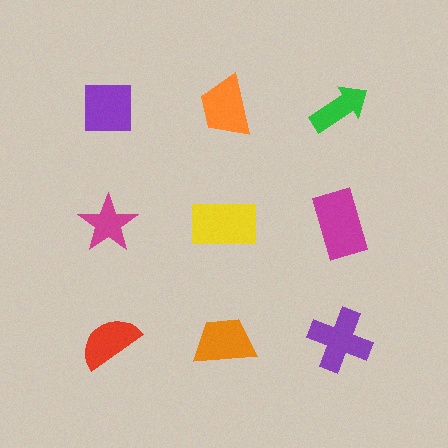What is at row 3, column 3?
A purple cross.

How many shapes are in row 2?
3 shapes.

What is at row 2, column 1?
A magenta star.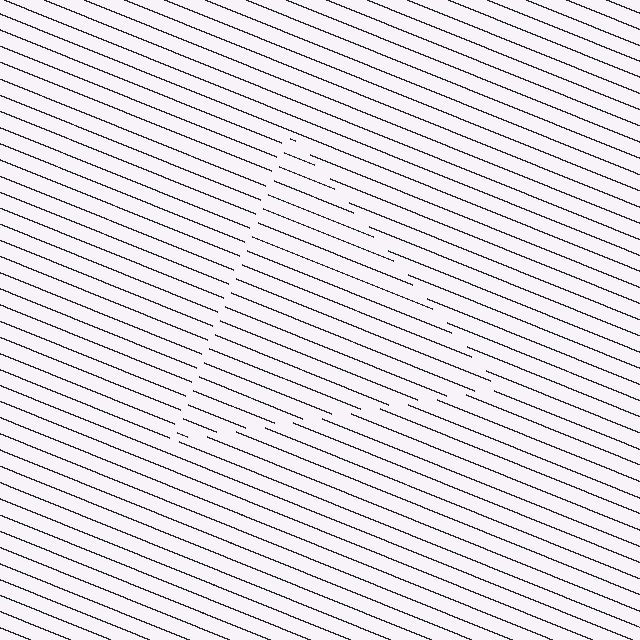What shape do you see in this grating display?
An illusory triangle. The interior of the shape contains the same grating, shifted by half a period — the contour is defined by the phase discontinuity where line-ends from the inner and outer gratings abut.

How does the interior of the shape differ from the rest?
The interior of the shape contains the same grating, shifted by half a period — the contour is defined by the phase discontinuity where line-ends from the inner and outer gratings abut.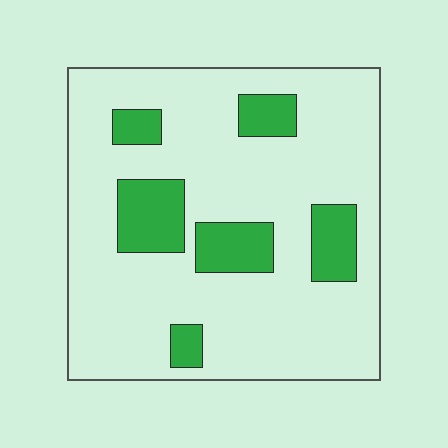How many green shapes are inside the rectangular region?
6.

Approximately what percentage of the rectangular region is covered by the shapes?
Approximately 20%.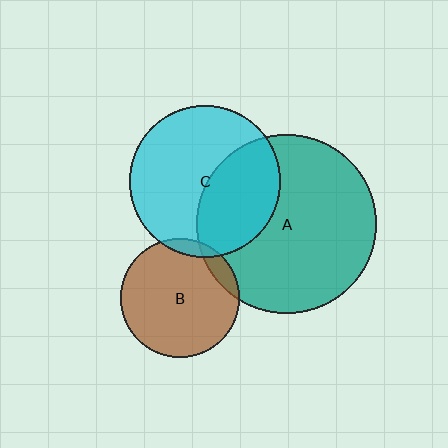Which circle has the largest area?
Circle A (teal).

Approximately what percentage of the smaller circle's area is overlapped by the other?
Approximately 5%.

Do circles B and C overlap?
Yes.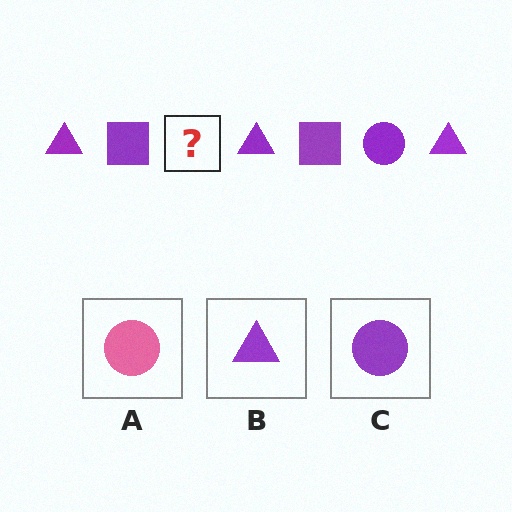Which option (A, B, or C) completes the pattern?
C.